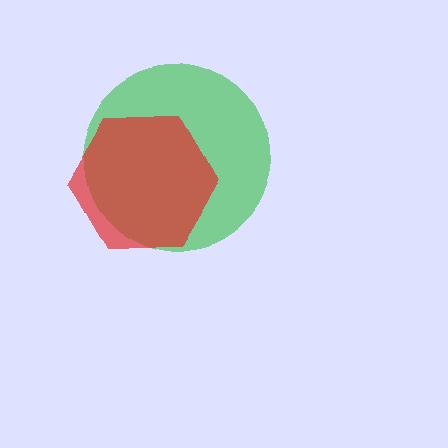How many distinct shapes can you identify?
There are 2 distinct shapes: a green circle, a red hexagon.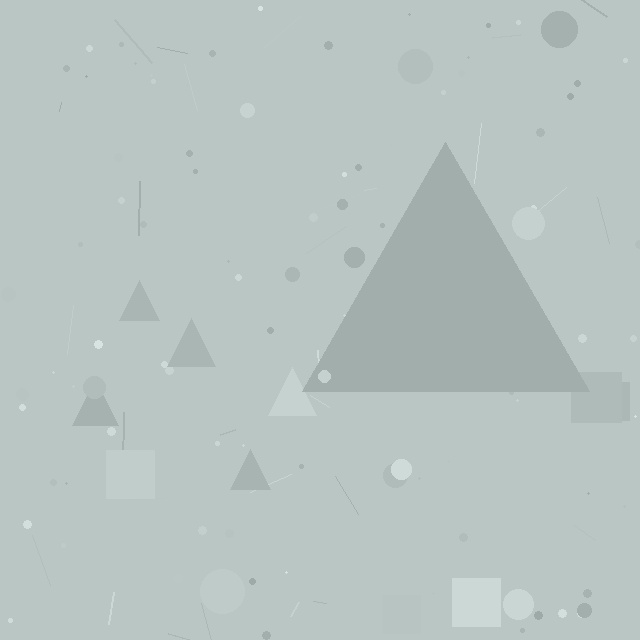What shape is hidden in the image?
A triangle is hidden in the image.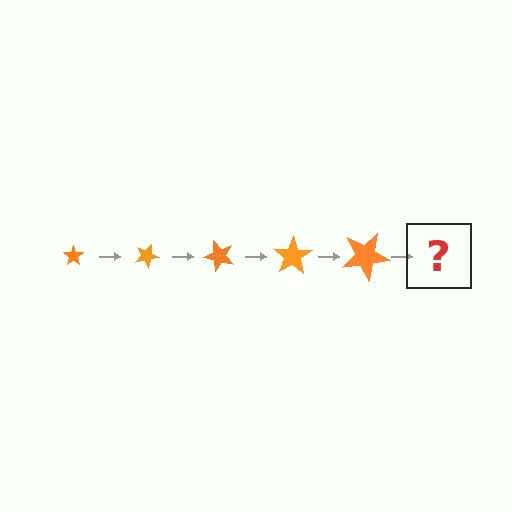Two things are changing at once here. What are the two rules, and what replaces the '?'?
The two rules are that the star grows larger each step and it rotates 25 degrees each step. The '?' should be a star, larger than the previous one and rotated 125 degrees from the start.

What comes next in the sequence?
The next element should be a star, larger than the previous one and rotated 125 degrees from the start.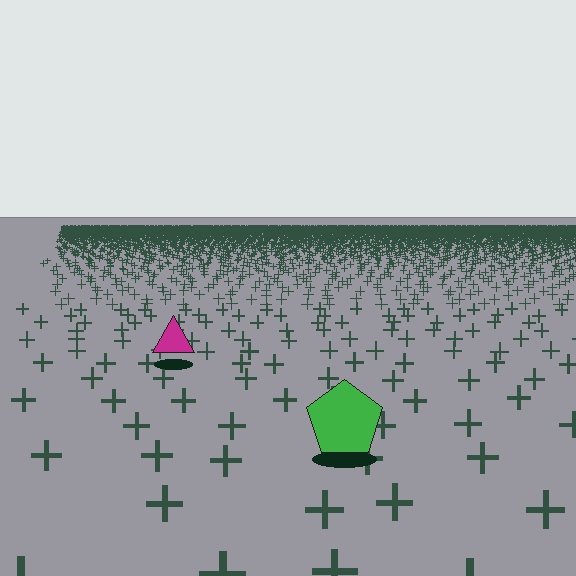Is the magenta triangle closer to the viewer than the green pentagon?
No. The green pentagon is closer — you can tell from the texture gradient: the ground texture is coarser near it.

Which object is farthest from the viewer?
The magenta triangle is farthest from the viewer. It appears smaller and the ground texture around it is denser.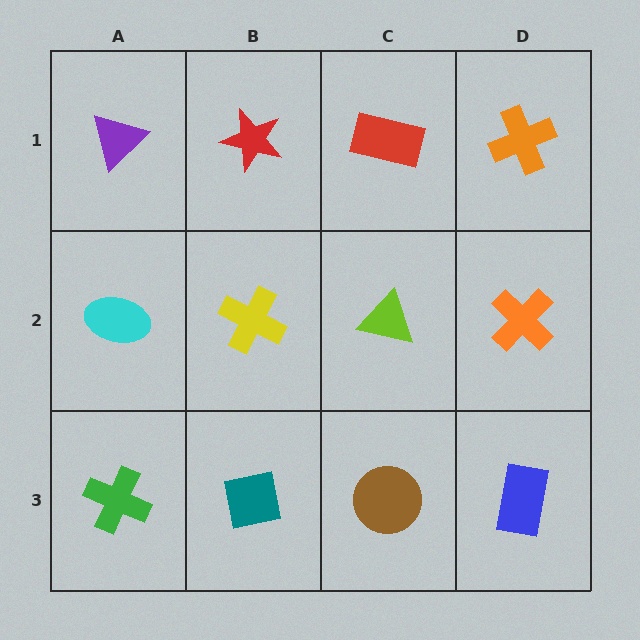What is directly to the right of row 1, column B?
A red rectangle.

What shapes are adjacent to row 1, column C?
A lime triangle (row 2, column C), a red star (row 1, column B), an orange cross (row 1, column D).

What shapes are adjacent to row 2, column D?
An orange cross (row 1, column D), a blue rectangle (row 3, column D), a lime triangle (row 2, column C).